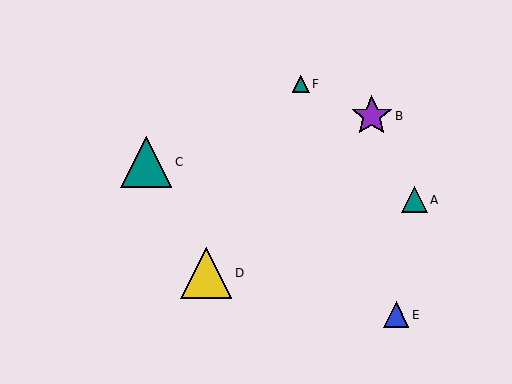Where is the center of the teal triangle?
The center of the teal triangle is at (415, 200).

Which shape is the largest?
The yellow triangle (labeled D) is the largest.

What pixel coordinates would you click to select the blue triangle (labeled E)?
Click at (396, 315) to select the blue triangle E.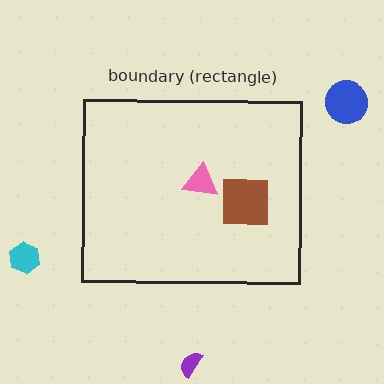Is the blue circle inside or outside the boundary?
Outside.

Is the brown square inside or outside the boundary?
Inside.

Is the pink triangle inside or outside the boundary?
Inside.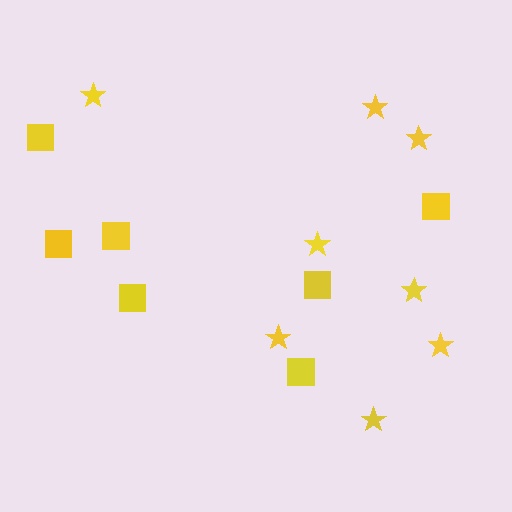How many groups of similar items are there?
There are 2 groups: one group of squares (7) and one group of stars (8).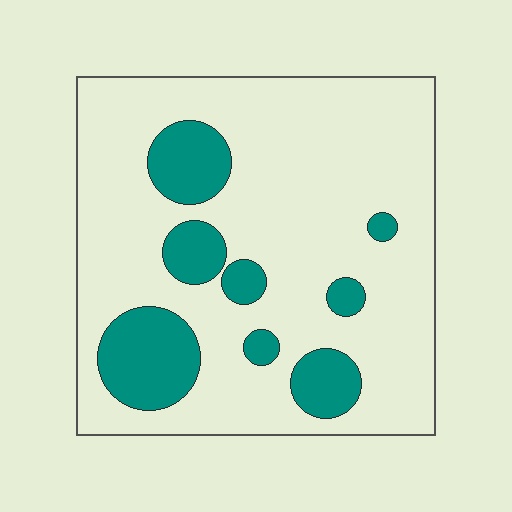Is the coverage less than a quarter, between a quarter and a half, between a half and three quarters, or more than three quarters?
Less than a quarter.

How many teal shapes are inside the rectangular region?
8.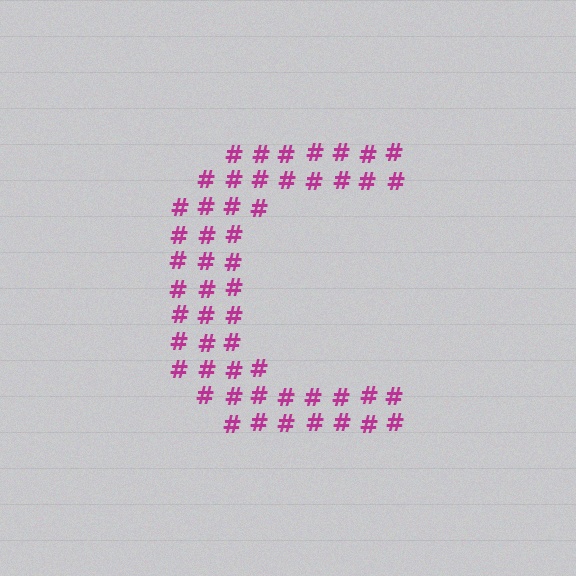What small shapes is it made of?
It is made of small hash symbols.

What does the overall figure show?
The overall figure shows the letter C.